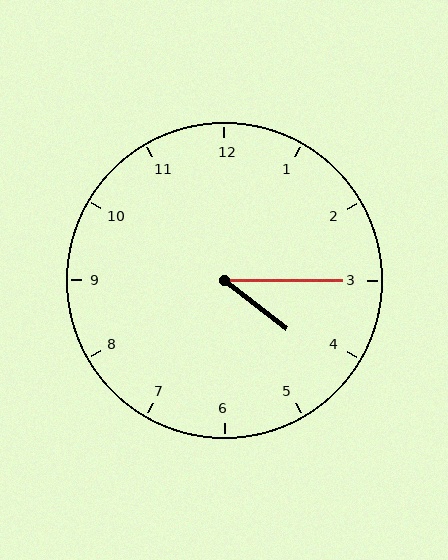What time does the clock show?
4:15.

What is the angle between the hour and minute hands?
Approximately 38 degrees.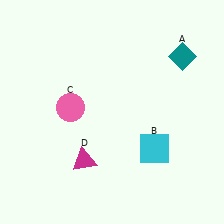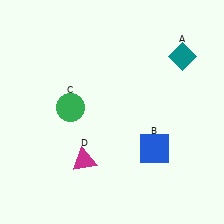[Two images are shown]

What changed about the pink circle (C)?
In Image 1, C is pink. In Image 2, it changed to green.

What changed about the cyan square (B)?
In Image 1, B is cyan. In Image 2, it changed to blue.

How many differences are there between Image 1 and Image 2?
There are 2 differences between the two images.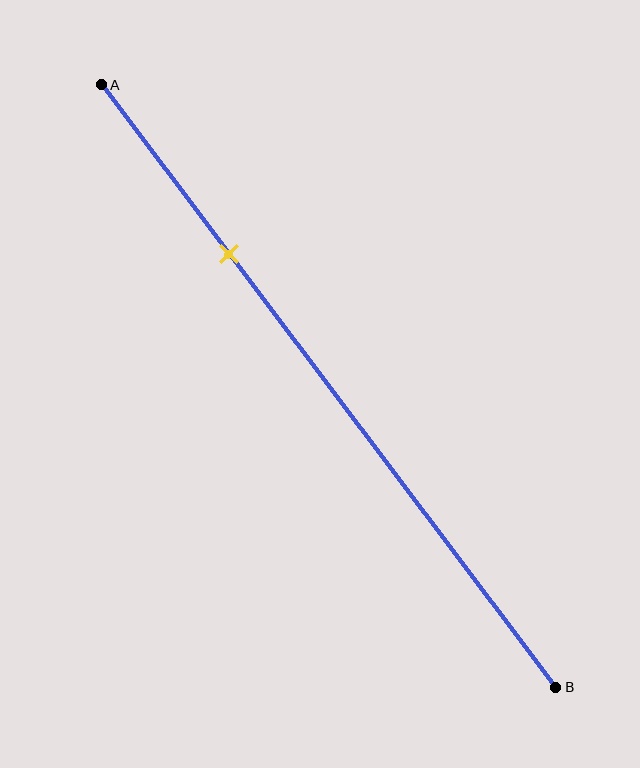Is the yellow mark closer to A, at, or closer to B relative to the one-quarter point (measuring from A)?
The yellow mark is closer to point B than the one-quarter point of segment AB.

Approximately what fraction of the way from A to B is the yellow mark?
The yellow mark is approximately 30% of the way from A to B.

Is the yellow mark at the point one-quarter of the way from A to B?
No, the mark is at about 30% from A, not at the 25% one-quarter point.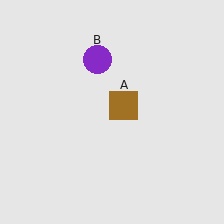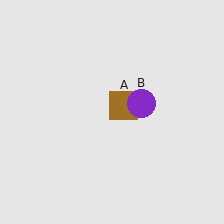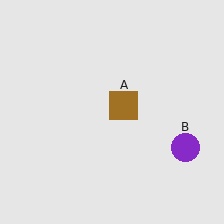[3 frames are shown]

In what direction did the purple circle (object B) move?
The purple circle (object B) moved down and to the right.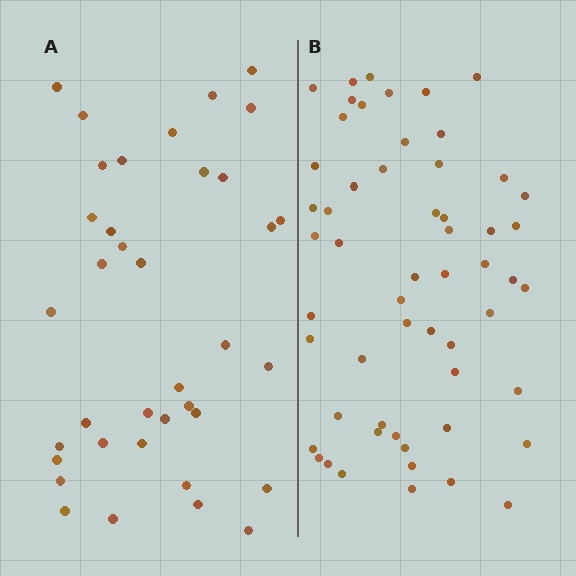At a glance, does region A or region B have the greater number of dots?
Region B (the right region) has more dots.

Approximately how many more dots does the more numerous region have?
Region B has approximately 20 more dots than region A.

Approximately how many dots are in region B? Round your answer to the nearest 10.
About 60 dots. (The exact count is 56, which rounds to 60.)